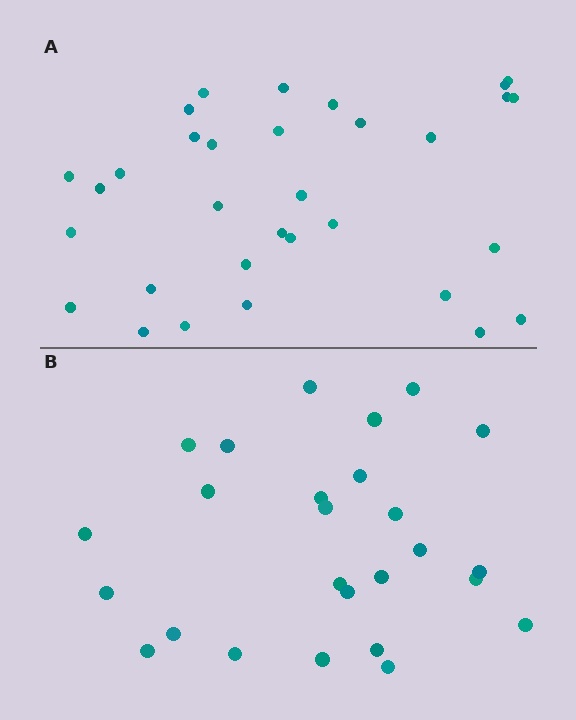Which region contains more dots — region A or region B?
Region A (the top region) has more dots.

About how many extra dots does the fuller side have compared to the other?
Region A has about 6 more dots than region B.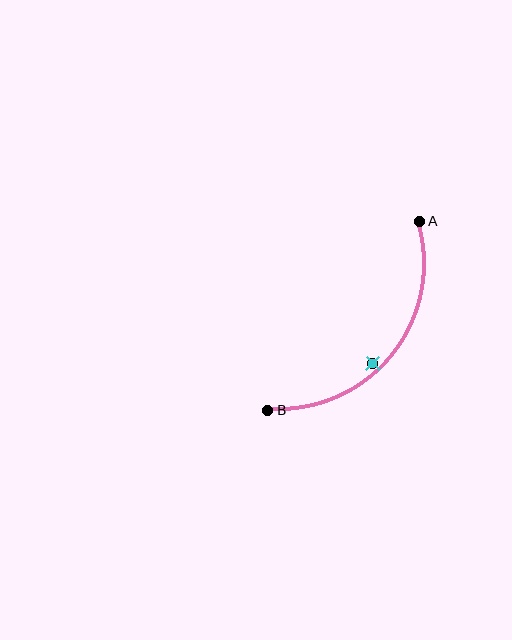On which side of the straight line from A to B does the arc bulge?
The arc bulges below and to the right of the straight line connecting A and B.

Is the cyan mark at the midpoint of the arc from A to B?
No — the cyan mark does not lie on the arc at all. It sits slightly inside the curve.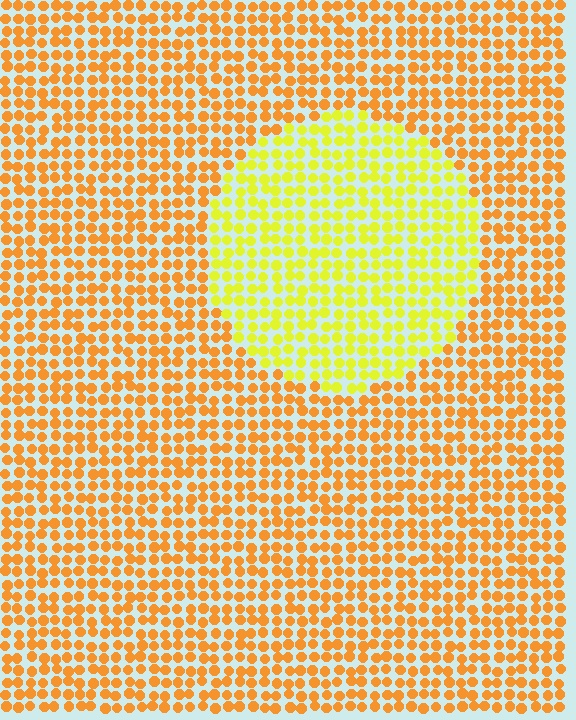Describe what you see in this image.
The image is filled with small orange elements in a uniform arrangement. A circle-shaped region is visible where the elements are tinted to a slightly different hue, forming a subtle color boundary.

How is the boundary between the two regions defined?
The boundary is defined purely by a slight shift in hue (about 35 degrees). Spacing, size, and orientation are identical on both sides.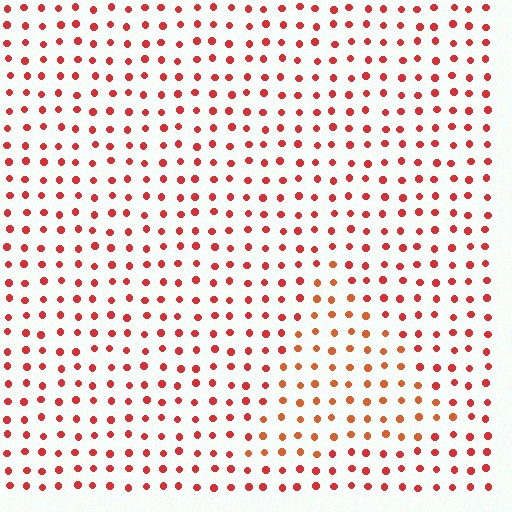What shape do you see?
I see a triangle.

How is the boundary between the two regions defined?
The boundary is defined purely by a slight shift in hue (about 21 degrees). Spacing, size, and orientation are identical on both sides.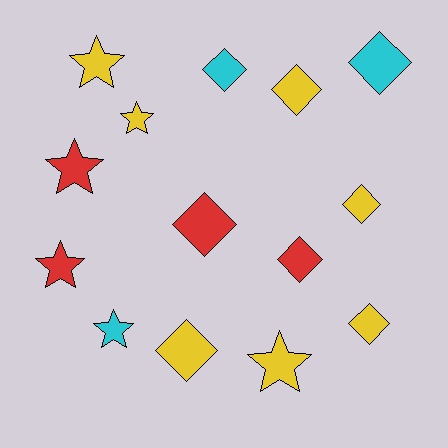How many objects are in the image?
There are 14 objects.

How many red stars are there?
There are 2 red stars.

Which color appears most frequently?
Yellow, with 7 objects.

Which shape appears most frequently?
Diamond, with 8 objects.